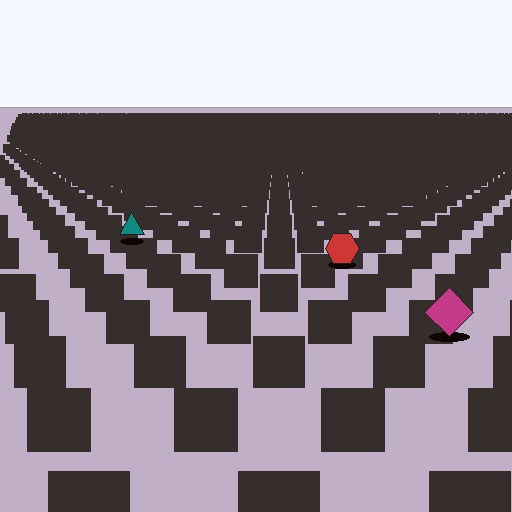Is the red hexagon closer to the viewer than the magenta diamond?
No. The magenta diamond is closer — you can tell from the texture gradient: the ground texture is coarser near it.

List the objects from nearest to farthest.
From nearest to farthest: the magenta diamond, the red hexagon, the teal triangle.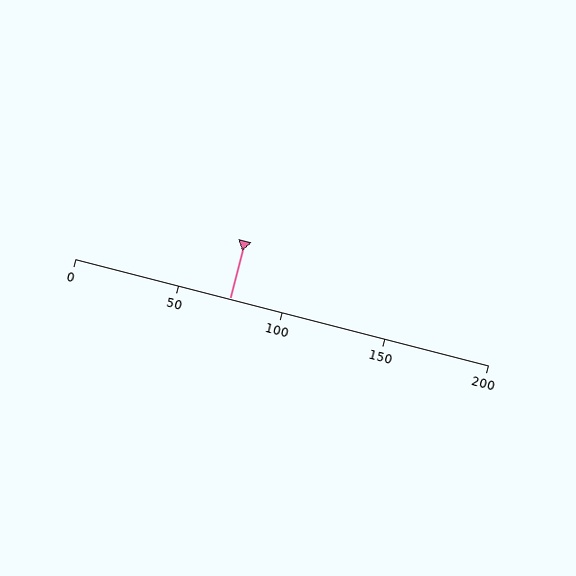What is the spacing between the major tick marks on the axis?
The major ticks are spaced 50 apart.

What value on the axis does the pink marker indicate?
The marker indicates approximately 75.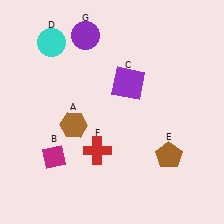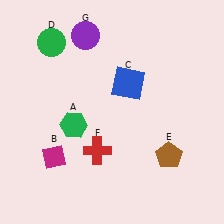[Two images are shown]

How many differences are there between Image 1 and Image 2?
There are 3 differences between the two images.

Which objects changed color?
A changed from brown to green. C changed from purple to blue. D changed from cyan to green.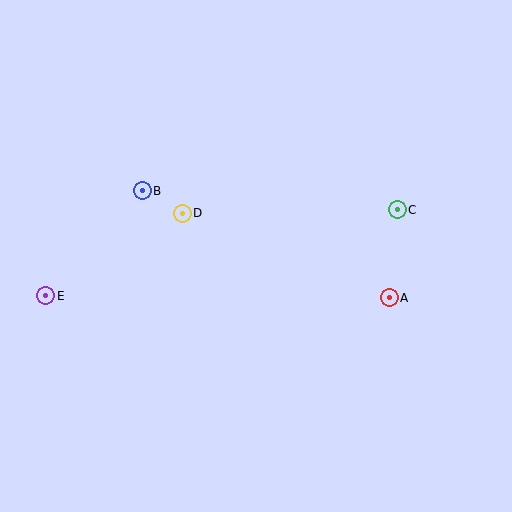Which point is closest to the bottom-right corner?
Point A is closest to the bottom-right corner.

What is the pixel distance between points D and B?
The distance between D and B is 46 pixels.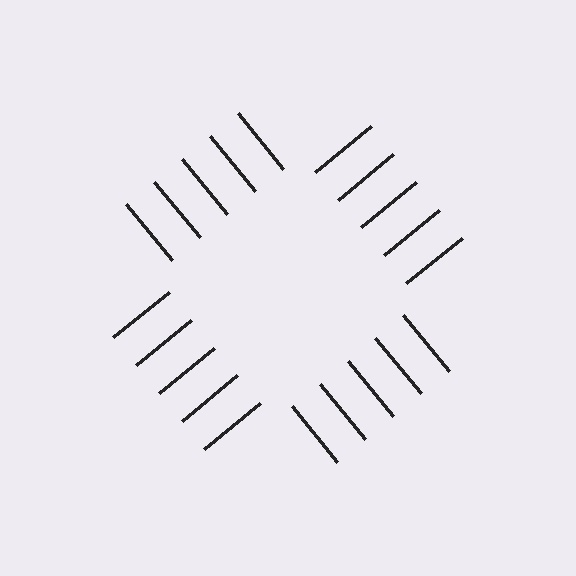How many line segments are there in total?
20 — 5 along each of the 4 edges.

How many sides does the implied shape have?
4 sides — the line-ends trace a square.